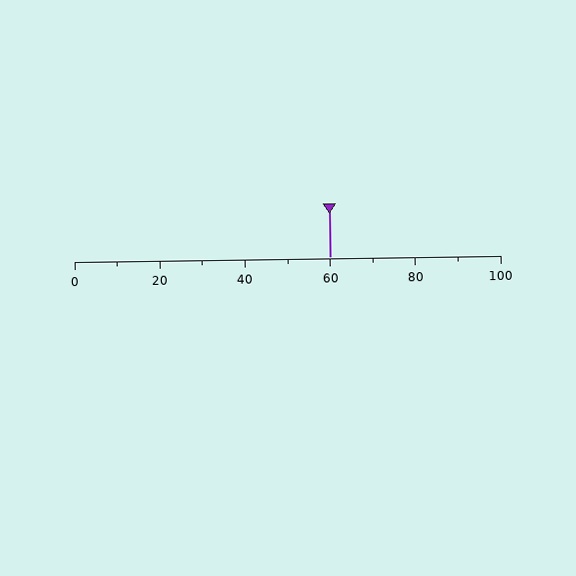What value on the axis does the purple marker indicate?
The marker indicates approximately 60.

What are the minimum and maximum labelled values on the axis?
The axis runs from 0 to 100.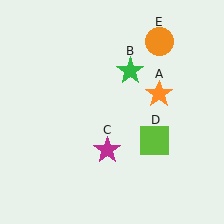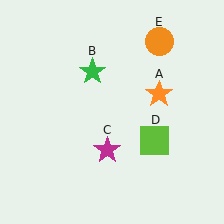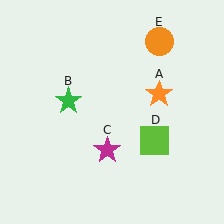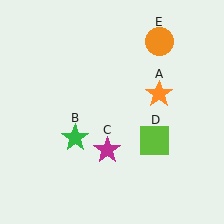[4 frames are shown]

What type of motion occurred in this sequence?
The green star (object B) rotated counterclockwise around the center of the scene.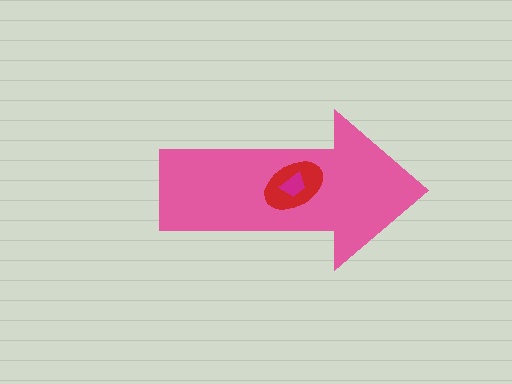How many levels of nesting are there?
3.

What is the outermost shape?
The pink arrow.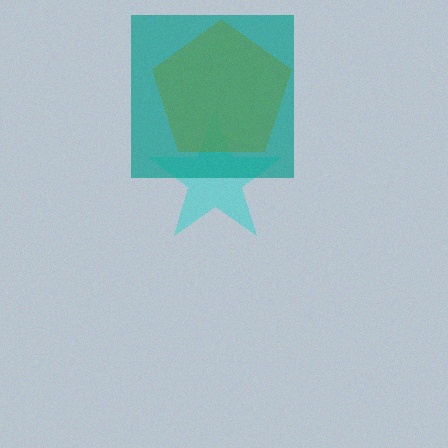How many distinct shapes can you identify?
There are 3 distinct shapes: a cyan star, an orange pentagon, a teal square.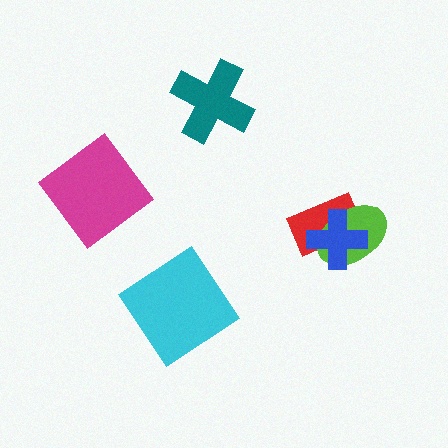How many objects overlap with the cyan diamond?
0 objects overlap with the cyan diamond.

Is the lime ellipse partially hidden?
Yes, it is partially covered by another shape.